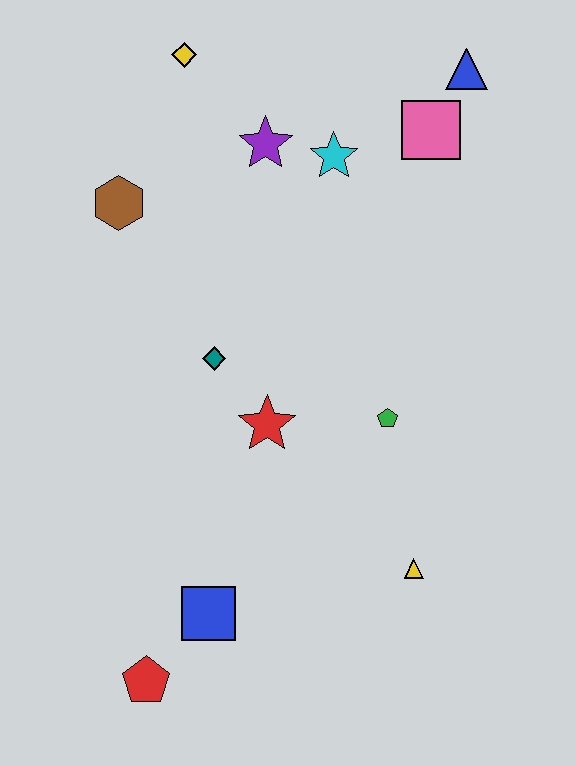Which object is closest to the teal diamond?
The red star is closest to the teal diamond.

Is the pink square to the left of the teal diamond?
No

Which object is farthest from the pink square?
The red pentagon is farthest from the pink square.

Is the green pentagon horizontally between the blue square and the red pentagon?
No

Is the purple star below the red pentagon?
No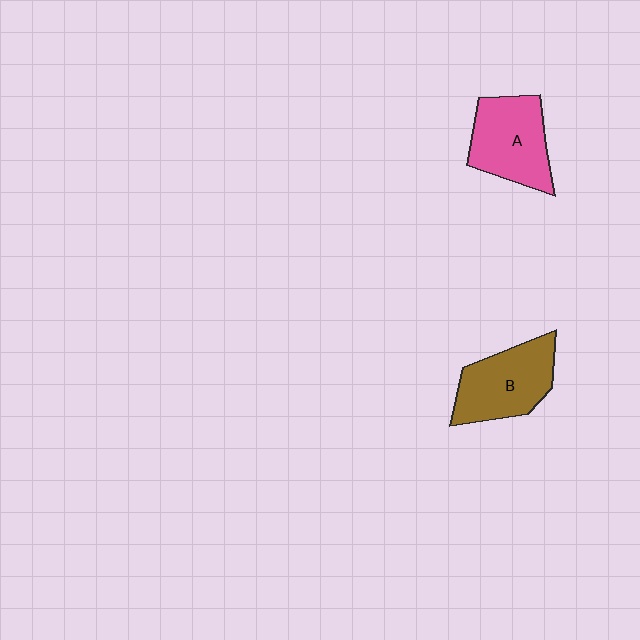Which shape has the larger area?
Shape B (brown).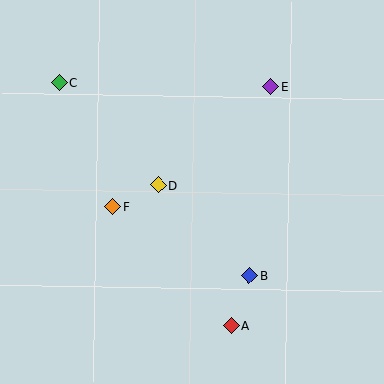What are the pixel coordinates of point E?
Point E is at (270, 86).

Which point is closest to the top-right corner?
Point E is closest to the top-right corner.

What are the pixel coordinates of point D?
Point D is at (158, 185).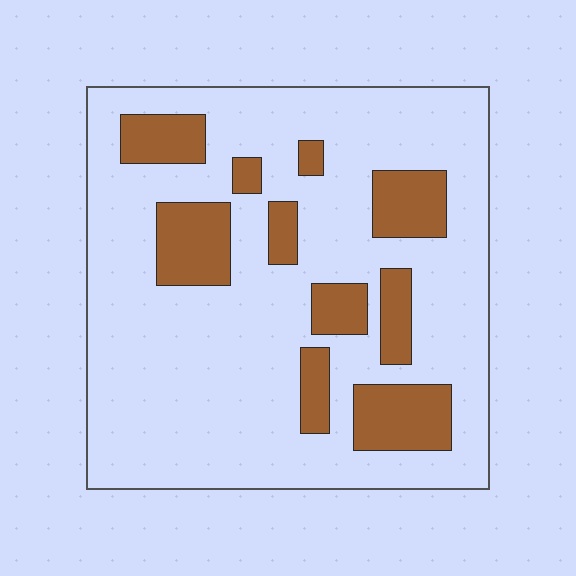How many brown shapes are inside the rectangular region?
10.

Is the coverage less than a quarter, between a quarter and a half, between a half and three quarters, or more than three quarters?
Less than a quarter.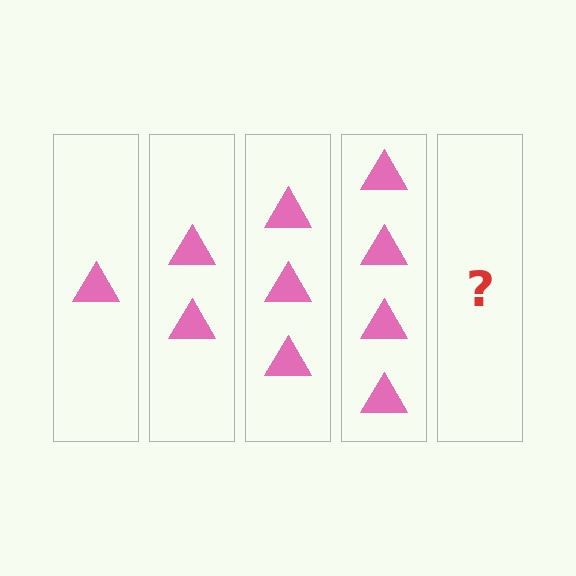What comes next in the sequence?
The next element should be 5 triangles.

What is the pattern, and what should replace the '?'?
The pattern is that each step adds one more triangle. The '?' should be 5 triangles.